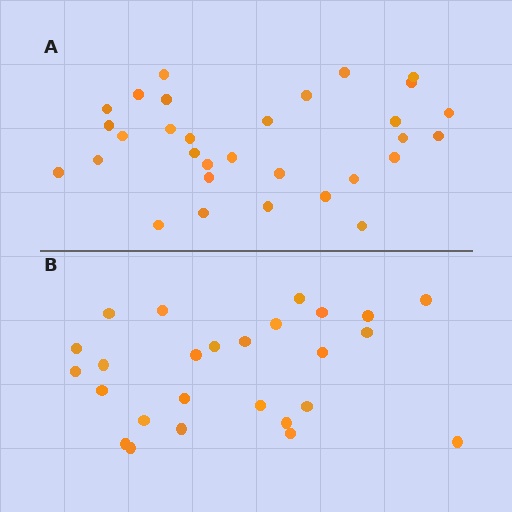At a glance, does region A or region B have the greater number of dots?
Region A (the top region) has more dots.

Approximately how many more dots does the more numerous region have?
Region A has about 5 more dots than region B.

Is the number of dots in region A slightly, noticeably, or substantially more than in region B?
Region A has only slightly more — the two regions are fairly close. The ratio is roughly 1.2 to 1.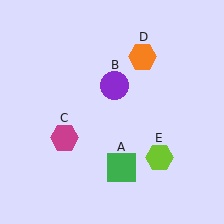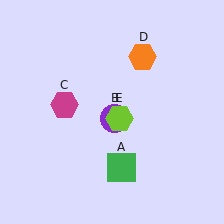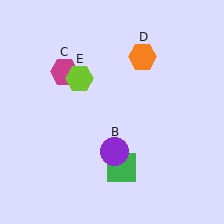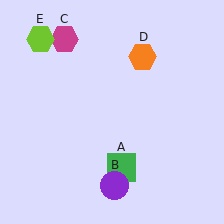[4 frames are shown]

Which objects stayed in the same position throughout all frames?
Green square (object A) and orange hexagon (object D) remained stationary.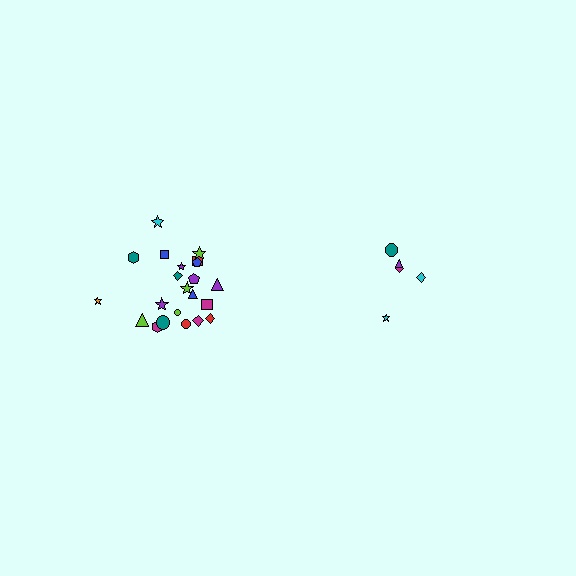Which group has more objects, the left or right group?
The left group.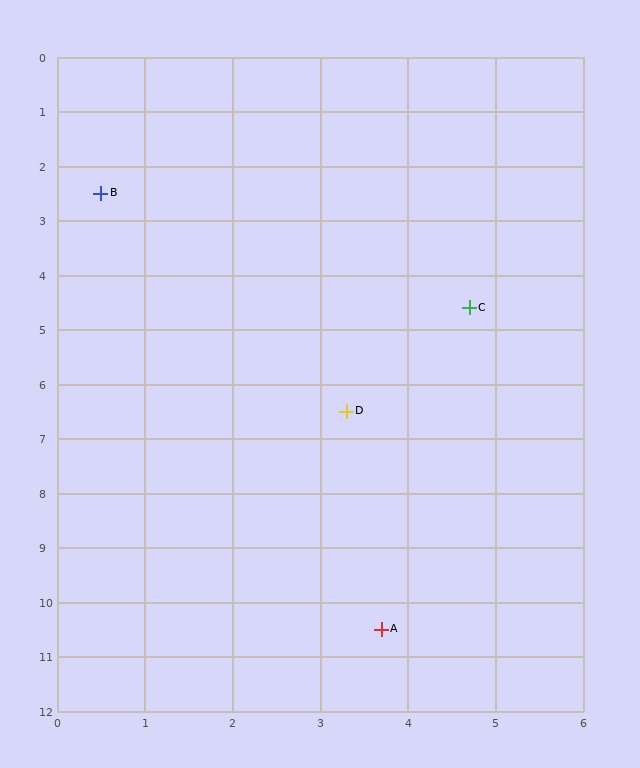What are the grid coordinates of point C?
Point C is at approximately (4.7, 4.6).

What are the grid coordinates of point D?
Point D is at approximately (3.3, 6.5).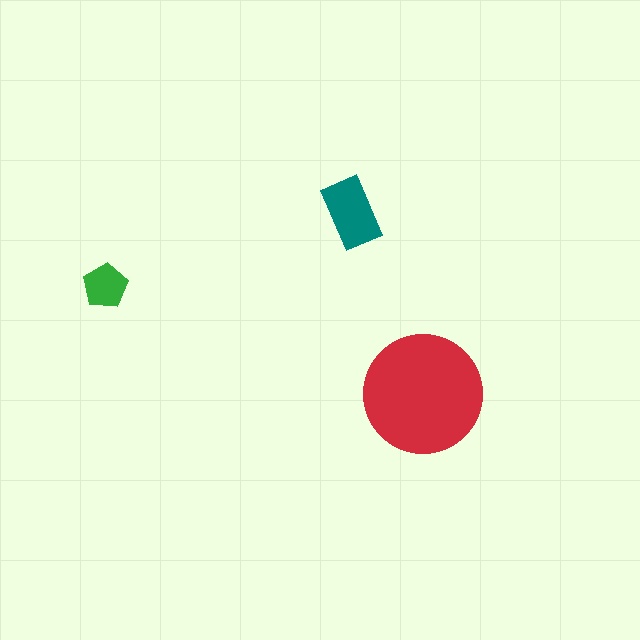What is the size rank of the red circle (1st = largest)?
1st.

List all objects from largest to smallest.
The red circle, the teal rectangle, the green pentagon.